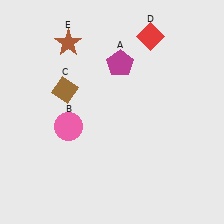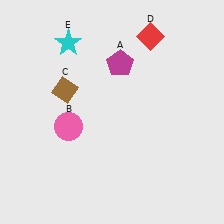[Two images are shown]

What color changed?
The star (E) changed from brown in Image 1 to cyan in Image 2.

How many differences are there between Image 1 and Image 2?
There is 1 difference between the two images.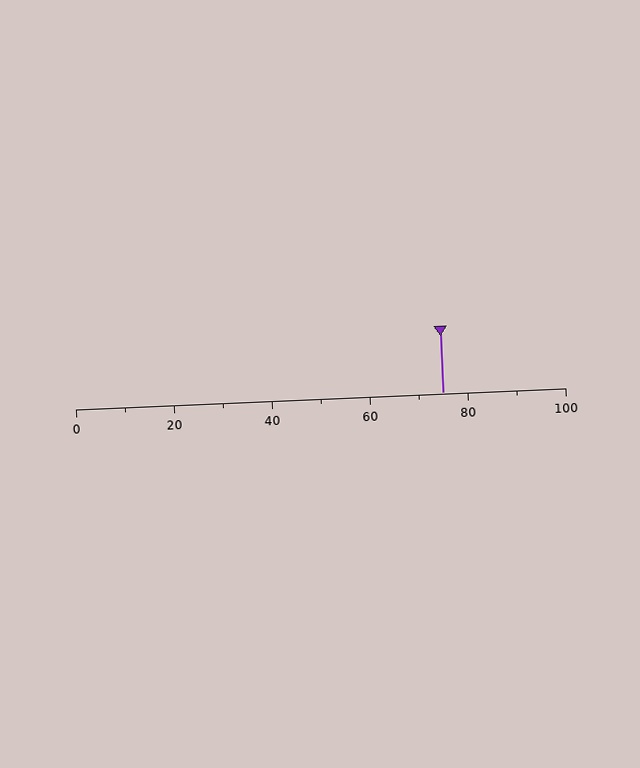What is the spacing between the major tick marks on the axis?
The major ticks are spaced 20 apart.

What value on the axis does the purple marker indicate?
The marker indicates approximately 75.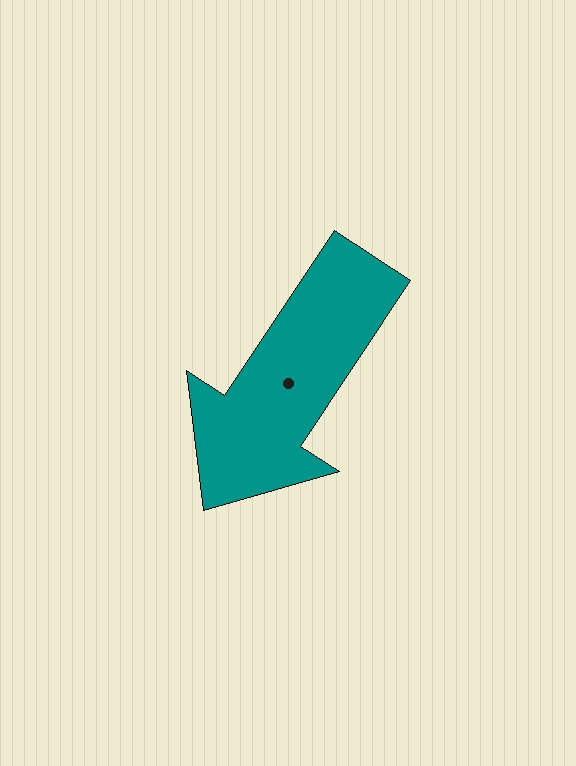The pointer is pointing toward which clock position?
Roughly 7 o'clock.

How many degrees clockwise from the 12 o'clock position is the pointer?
Approximately 214 degrees.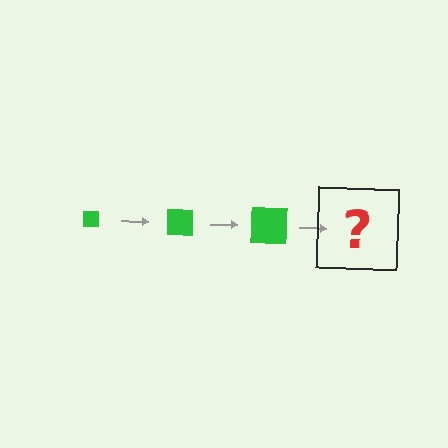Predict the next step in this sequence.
The next step is a green square, larger than the previous one.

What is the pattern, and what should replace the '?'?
The pattern is that the square gets progressively larger each step. The '?' should be a green square, larger than the previous one.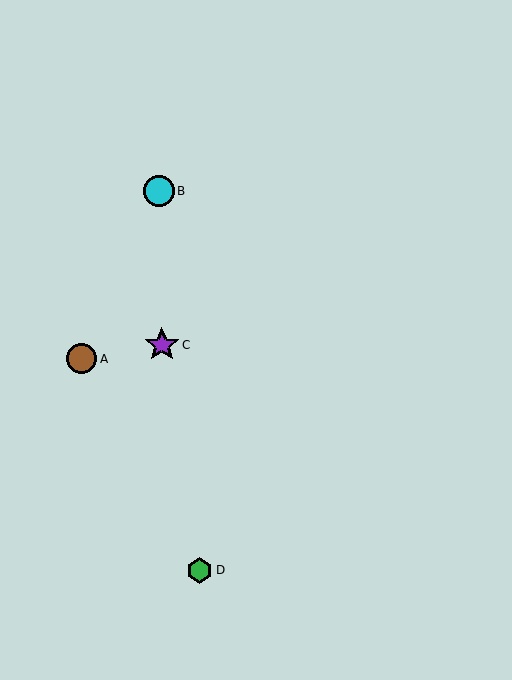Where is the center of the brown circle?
The center of the brown circle is at (82, 359).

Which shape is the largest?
The purple star (labeled C) is the largest.